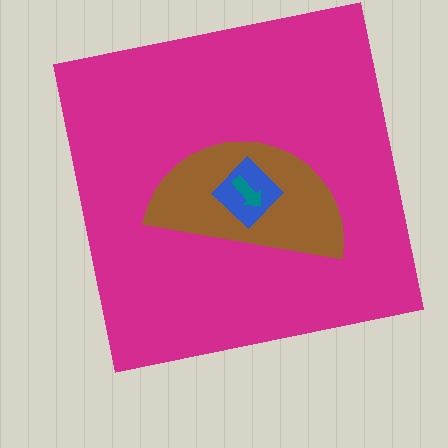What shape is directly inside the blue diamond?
The teal arrow.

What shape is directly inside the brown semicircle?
The blue diamond.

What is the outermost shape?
The magenta square.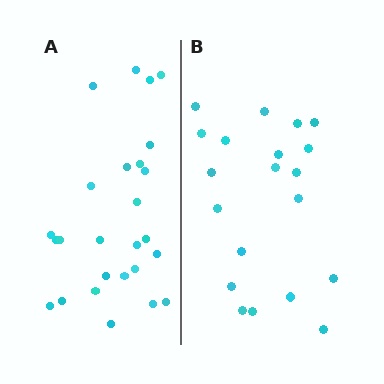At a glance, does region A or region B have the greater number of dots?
Region A (the left region) has more dots.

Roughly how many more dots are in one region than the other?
Region A has about 6 more dots than region B.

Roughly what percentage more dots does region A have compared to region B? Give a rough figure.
About 30% more.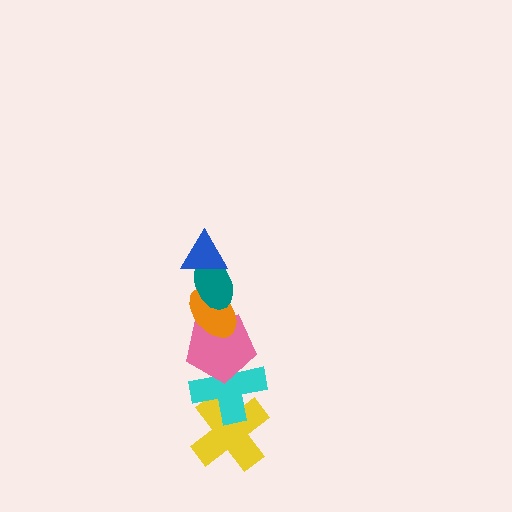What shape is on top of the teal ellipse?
The blue triangle is on top of the teal ellipse.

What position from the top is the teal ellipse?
The teal ellipse is 2nd from the top.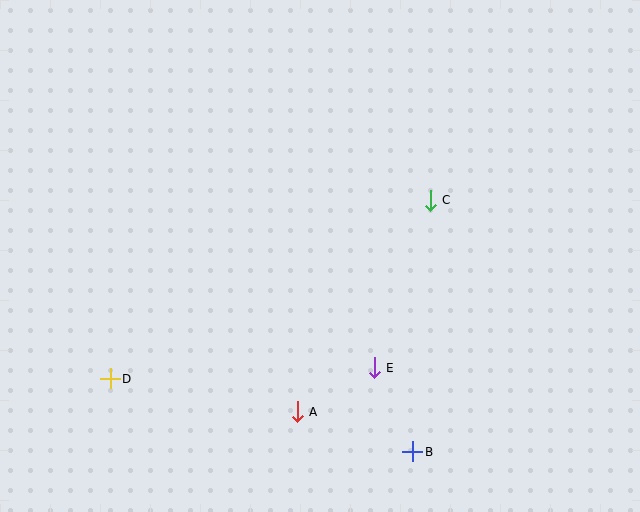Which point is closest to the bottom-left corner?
Point D is closest to the bottom-left corner.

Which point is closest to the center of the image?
Point C at (430, 200) is closest to the center.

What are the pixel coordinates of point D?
Point D is at (110, 379).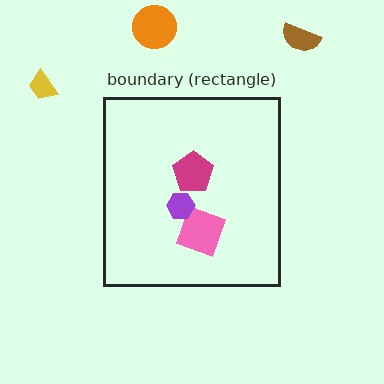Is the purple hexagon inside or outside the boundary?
Inside.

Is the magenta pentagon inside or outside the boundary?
Inside.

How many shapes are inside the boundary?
3 inside, 3 outside.